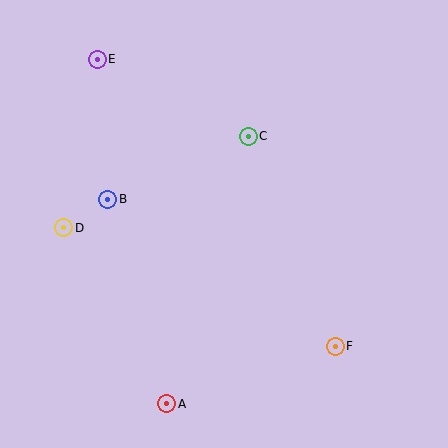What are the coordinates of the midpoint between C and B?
The midpoint between C and B is at (178, 168).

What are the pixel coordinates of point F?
Point F is at (335, 346).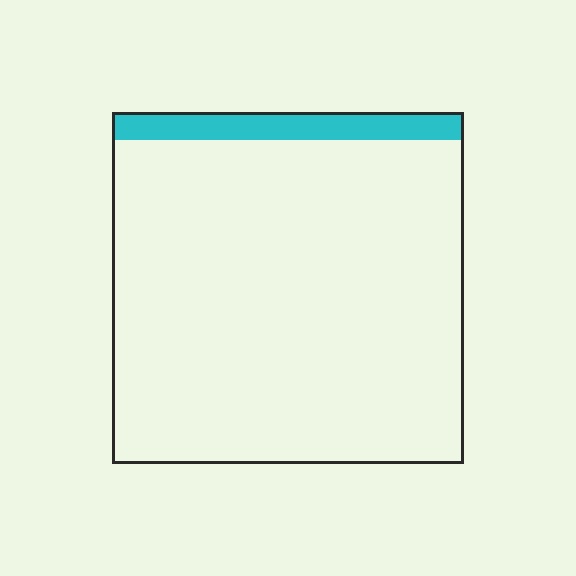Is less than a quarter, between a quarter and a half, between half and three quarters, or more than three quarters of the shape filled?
Less than a quarter.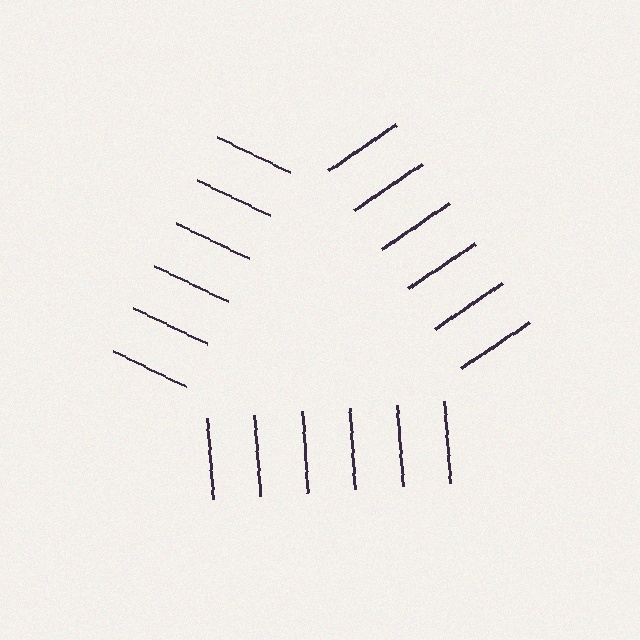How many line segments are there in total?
18 — 6 along each of the 3 edges.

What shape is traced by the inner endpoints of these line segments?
An illusory triangle — the line segments terminate on its edges but no continuous stroke is drawn.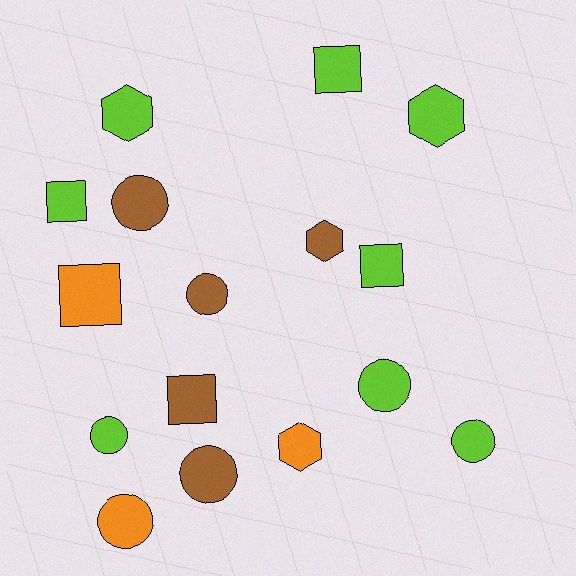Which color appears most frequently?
Lime, with 8 objects.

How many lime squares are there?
There are 3 lime squares.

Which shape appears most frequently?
Circle, with 7 objects.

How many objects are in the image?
There are 16 objects.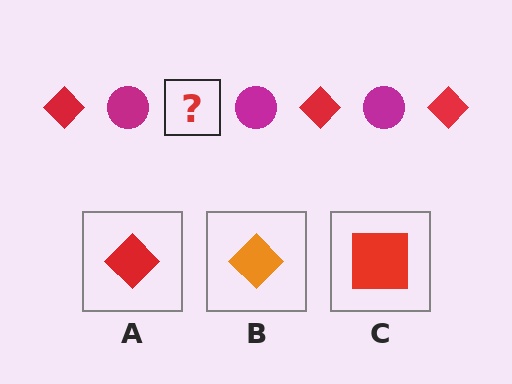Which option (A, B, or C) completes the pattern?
A.